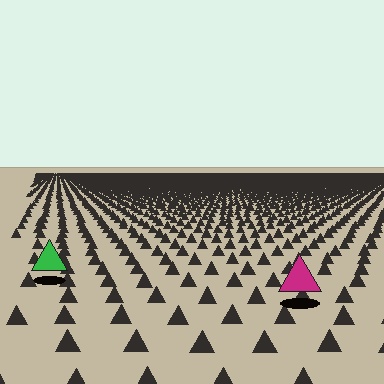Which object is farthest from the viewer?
The green triangle is farthest from the viewer. It appears smaller and the ground texture around it is denser.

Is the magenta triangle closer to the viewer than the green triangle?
Yes. The magenta triangle is closer — you can tell from the texture gradient: the ground texture is coarser near it.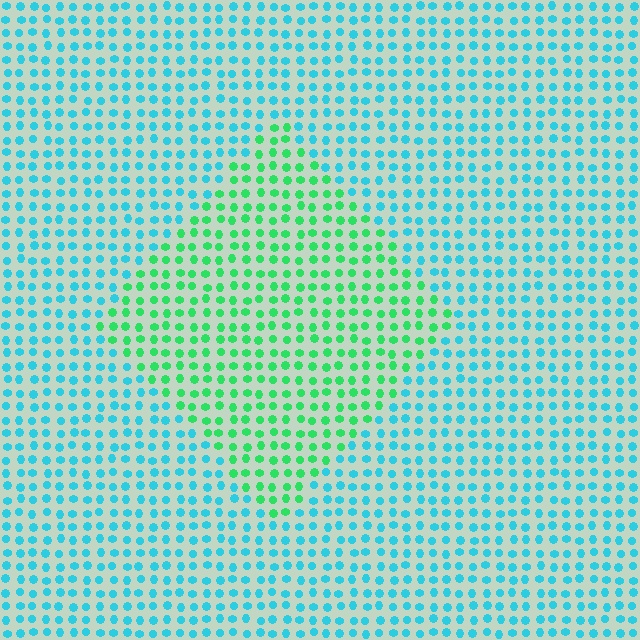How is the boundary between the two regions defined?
The boundary is defined purely by a slight shift in hue (about 49 degrees). Spacing, size, and orientation are identical on both sides.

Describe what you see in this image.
The image is filled with small cyan elements in a uniform arrangement. A diamond-shaped region is visible where the elements are tinted to a slightly different hue, forming a subtle color boundary.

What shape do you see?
I see a diamond.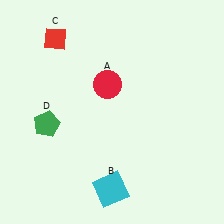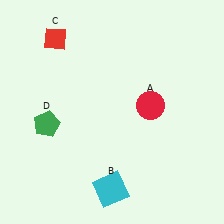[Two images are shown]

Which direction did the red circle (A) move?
The red circle (A) moved right.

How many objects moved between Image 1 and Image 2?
1 object moved between the two images.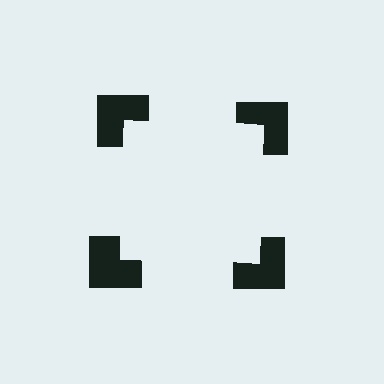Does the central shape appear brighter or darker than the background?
It typically appears slightly brighter than the background, even though no actual brightness change is drawn.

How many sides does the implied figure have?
4 sides.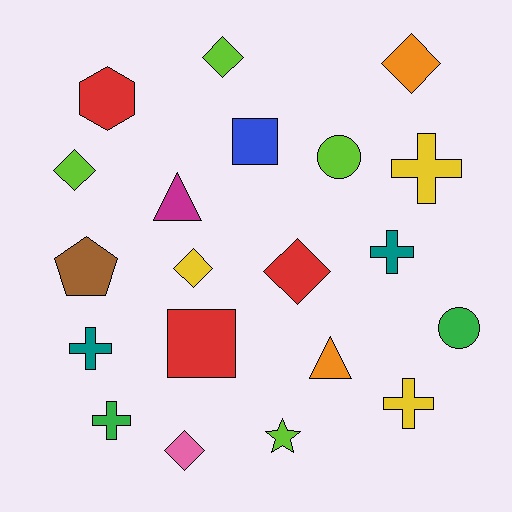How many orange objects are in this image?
There are 2 orange objects.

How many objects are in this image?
There are 20 objects.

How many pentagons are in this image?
There is 1 pentagon.